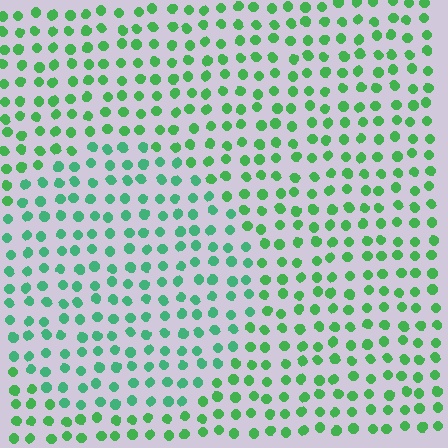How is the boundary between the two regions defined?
The boundary is defined purely by a slight shift in hue (about 23 degrees). Spacing, size, and orientation are identical on both sides.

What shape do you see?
I see a circle.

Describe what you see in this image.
The image is filled with small green elements in a uniform arrangement. A circle-shaped region is visible where the elements are tinted to a slightly different hue, forming a subtle color boundary.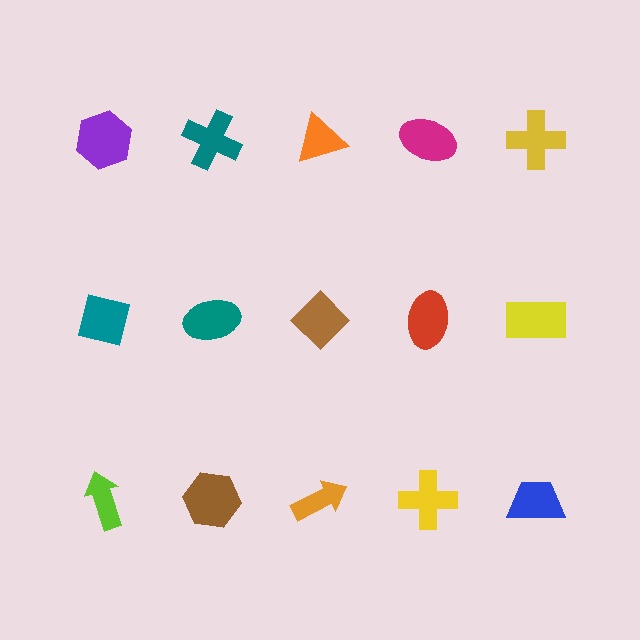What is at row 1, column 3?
An orange triangle.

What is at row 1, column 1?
A purple hexagon.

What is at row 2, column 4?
A red ellipse.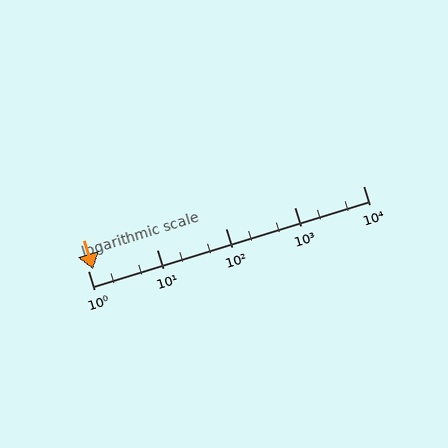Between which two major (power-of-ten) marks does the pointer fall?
The pointer is between 1 and 10.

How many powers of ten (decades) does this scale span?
The scale spans 4 decades, from 1 to 10000.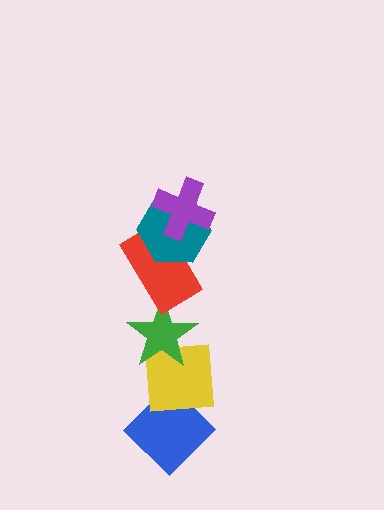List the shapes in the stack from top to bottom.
From top to bottom: the purple cross, the teal hexagon, the red rectangle, the green star, the yellow square, the blue diamond.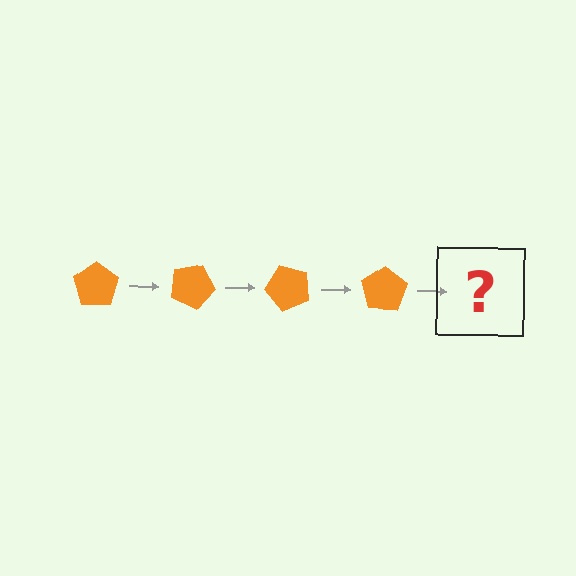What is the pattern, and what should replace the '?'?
The pattern is that the pentagon rotates 25 degrees each step. The '?' should be an orange pentagon rotated 100 degrees.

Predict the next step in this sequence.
The next step is an orange pentagon rotated 100 degrees.